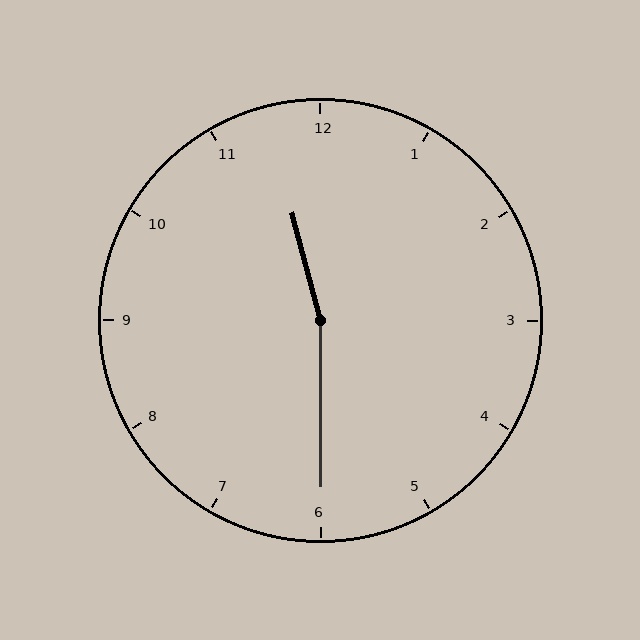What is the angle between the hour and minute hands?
Approximately 165 degrees.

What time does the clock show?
11:30.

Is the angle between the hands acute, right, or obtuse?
It is obtuse.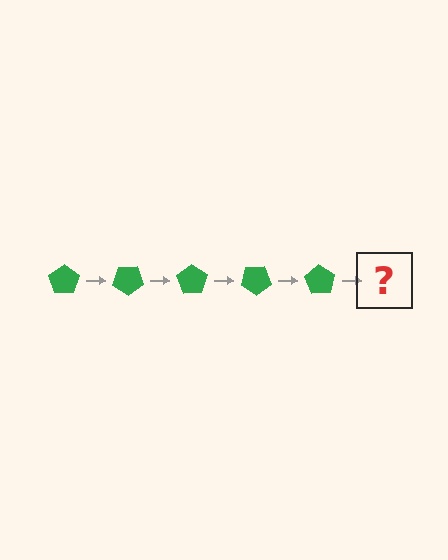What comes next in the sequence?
The next element should be a green pentagon rotated 175 degrees.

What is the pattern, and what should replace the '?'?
The pattern is that the pentagon rotates 35 degrees each step. The '?' should be a green pentagon rotated 175 degrees.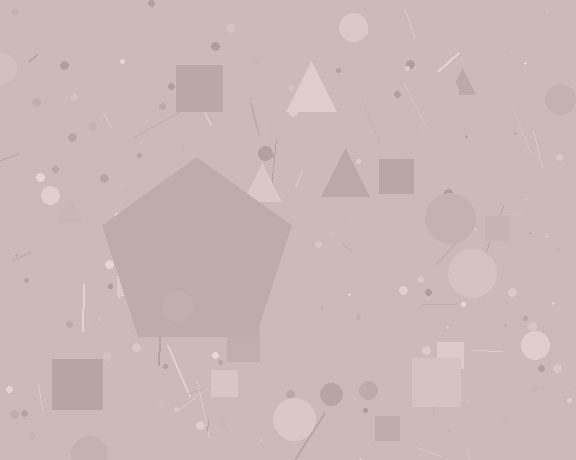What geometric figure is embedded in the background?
A pentagon is embedded in the background.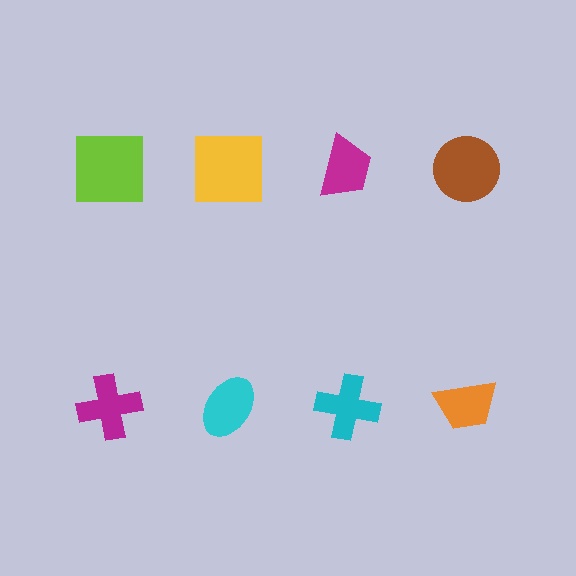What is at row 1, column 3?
A magenta trapezoid.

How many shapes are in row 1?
4 shapes.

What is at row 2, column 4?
An orange trapezoid.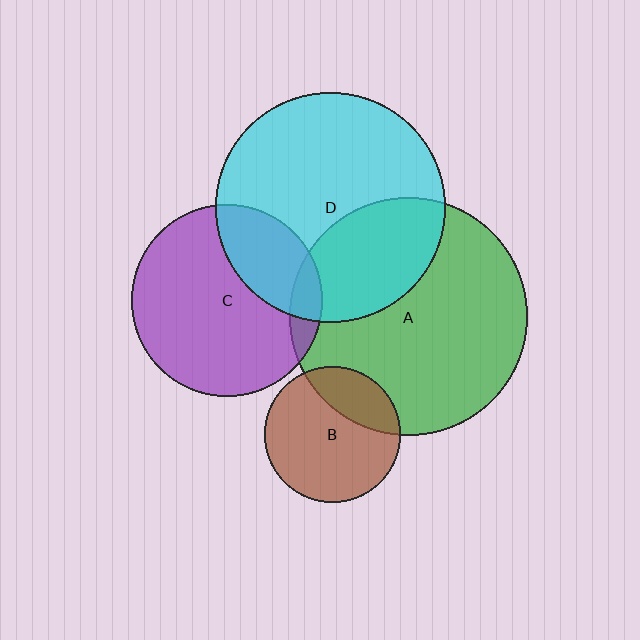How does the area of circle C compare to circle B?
Approximately 2.0 times.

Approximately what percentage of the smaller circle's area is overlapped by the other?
Approximately 30%.